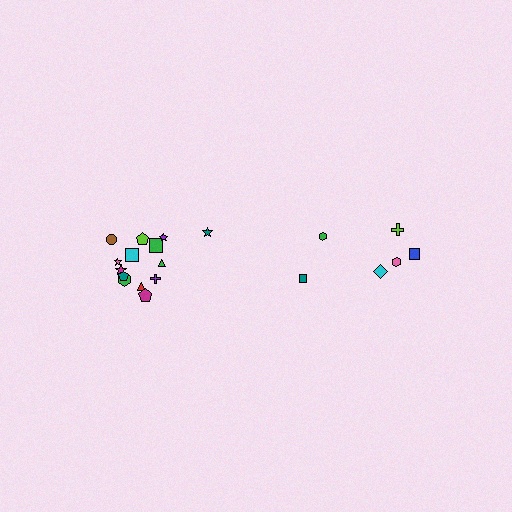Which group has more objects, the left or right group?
The left group.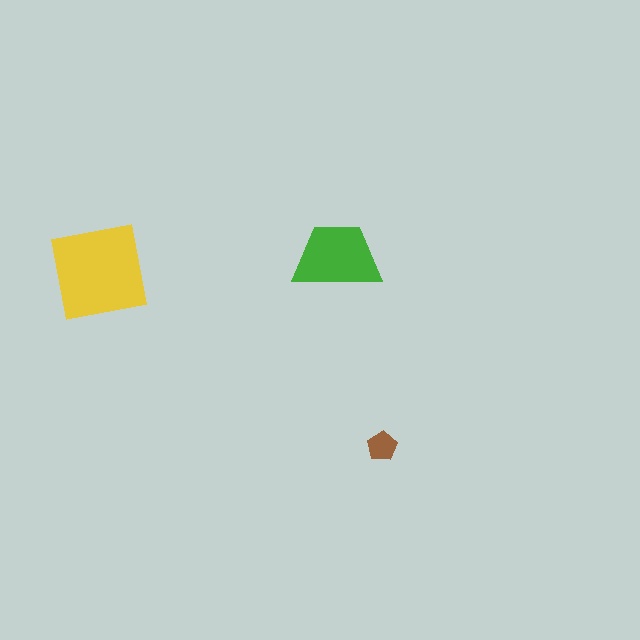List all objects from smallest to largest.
The brown pentagon, the green trapezoid, the yellow square.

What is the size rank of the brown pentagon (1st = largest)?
3rd.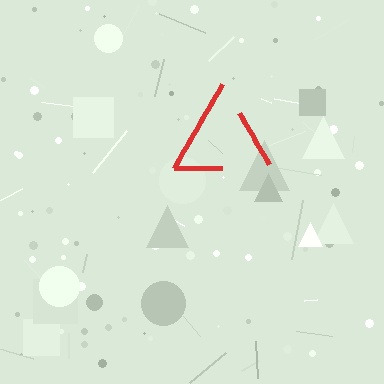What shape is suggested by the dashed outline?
The dashed outline suggests a triangle.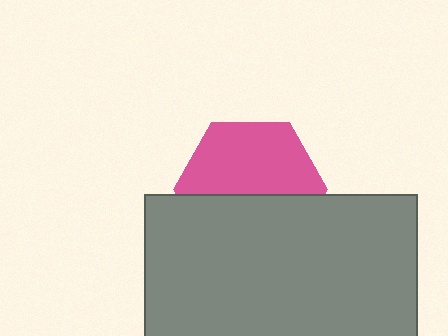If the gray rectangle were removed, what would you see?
You would see the complete pink hexagon.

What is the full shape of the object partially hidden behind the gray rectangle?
The partially hidden object is a pink hexagon.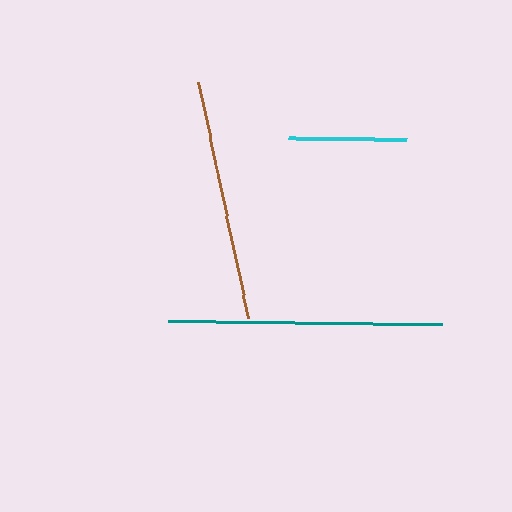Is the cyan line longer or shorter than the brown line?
The brown line is longer than the cyan line.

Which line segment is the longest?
The teal line is the longest at approximately 275 pixels.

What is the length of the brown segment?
The brown segment is approximately 241 pixels long.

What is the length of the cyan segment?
The cyan segment is approximately 117 pixels long.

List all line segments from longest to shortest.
From longest to shortest: teal, brown, cyan.